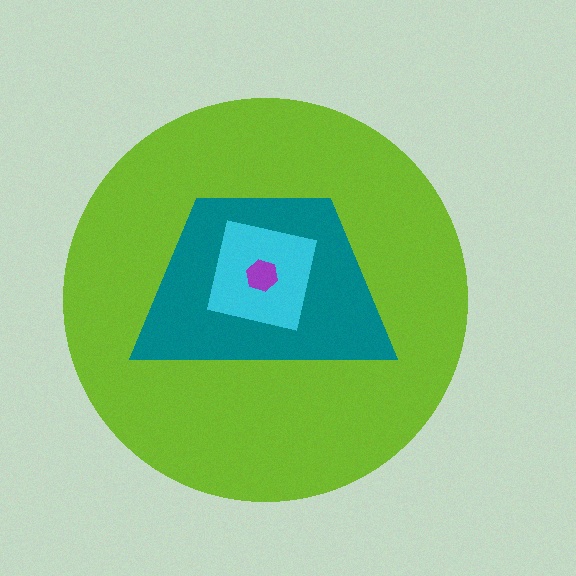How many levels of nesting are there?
4.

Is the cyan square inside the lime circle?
Yes.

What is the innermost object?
The purple hexagon.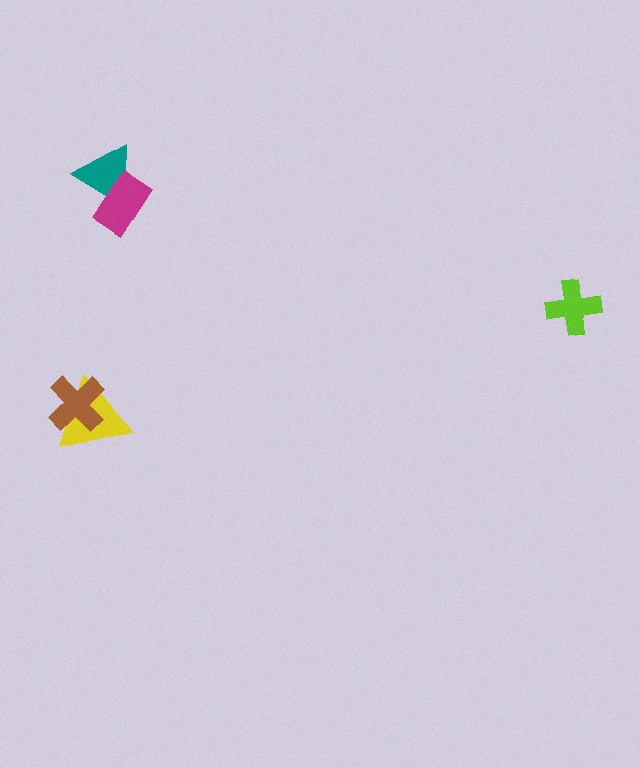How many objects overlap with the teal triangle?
1 object overlaps with the teal triangle.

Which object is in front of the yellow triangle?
The brown cross is in front of the yellow triangle.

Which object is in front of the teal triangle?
The magenta rectangle is in front of the teal triangle.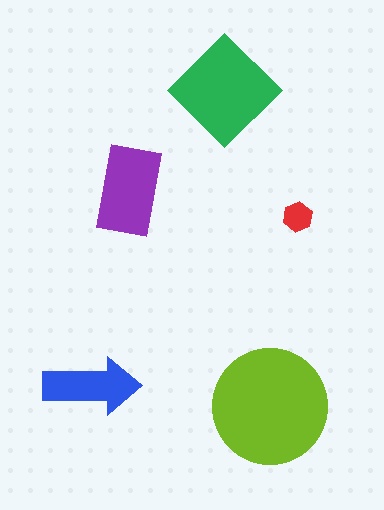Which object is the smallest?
The red hexagon.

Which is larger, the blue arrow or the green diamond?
The green diamond.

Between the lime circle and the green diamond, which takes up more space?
The lime circle.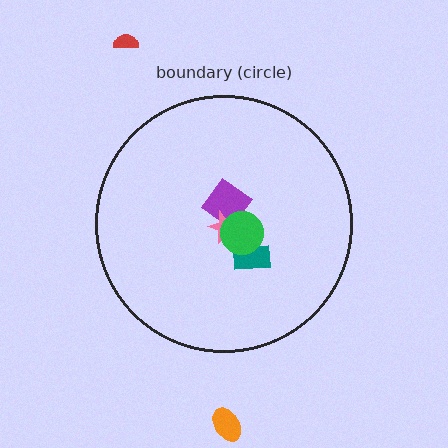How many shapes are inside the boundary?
4 inside, 2 outside.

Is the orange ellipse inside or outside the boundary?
Outside.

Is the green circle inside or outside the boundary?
Inside.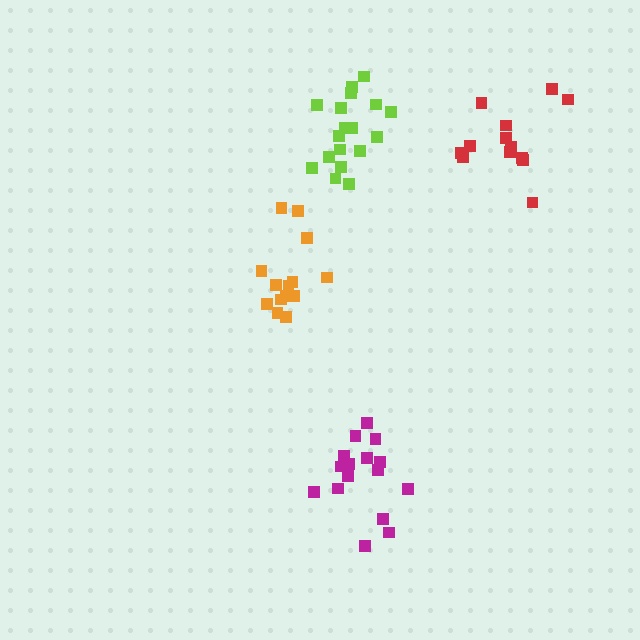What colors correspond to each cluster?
The clusters are colored: lime, red, orange, magenta.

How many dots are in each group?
Group 1: 18 dots, Group 2: 13 dots, Group 3: 14 dots, Group 4: 16 dots (61 total).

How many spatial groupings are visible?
There are 4 spatial groupings.